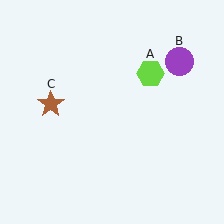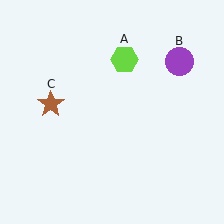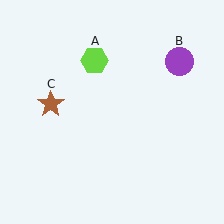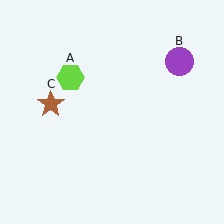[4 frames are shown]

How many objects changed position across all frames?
1 object changed position: lime hexagon (object A).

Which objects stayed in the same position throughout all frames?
Purple circle (object B) and brown star (object C) remained stationary.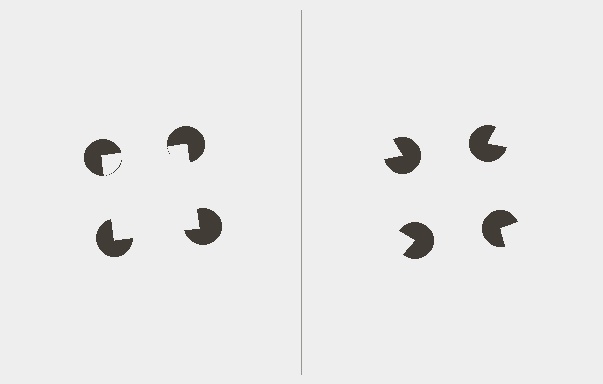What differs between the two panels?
The pac-man discs are positioned identically on both sides; only the wedge orientations differ. On the left they align to a square; on the right they are misaligned.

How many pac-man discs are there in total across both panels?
8 — 4 on each side.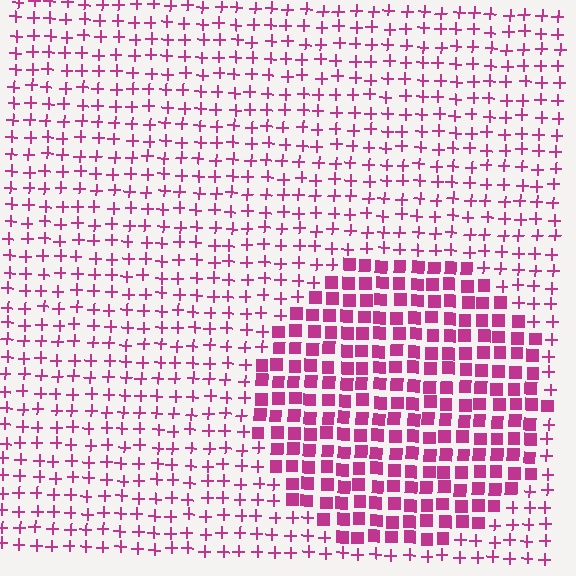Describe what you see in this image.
The image is filled with small magenta elements arranged in a uniform grid. A circle-shaped region contains squares, while the surrounding area contains plus signs. The boundary is defined purely by the change in element shape.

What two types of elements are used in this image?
The image uses squares inside the circle region and plus signs outside it.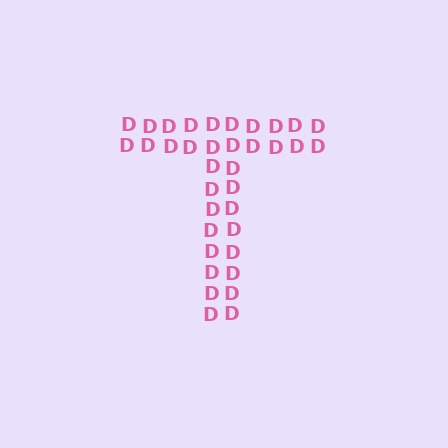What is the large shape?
The large shape is the letter T.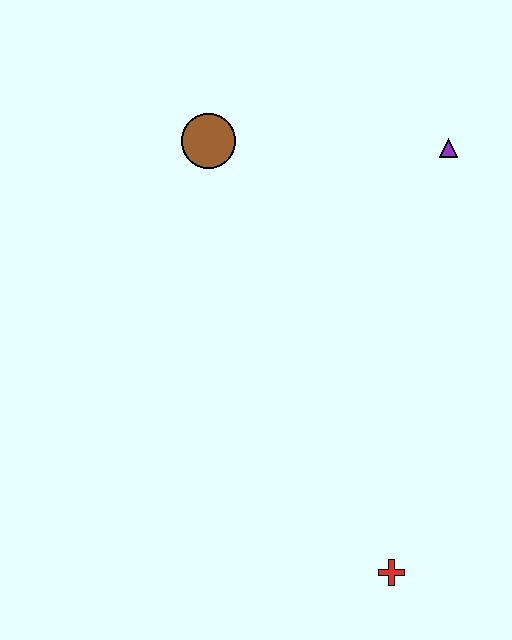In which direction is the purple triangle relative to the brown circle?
The purple triangle is to the right of the brown circle.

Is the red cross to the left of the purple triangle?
Yes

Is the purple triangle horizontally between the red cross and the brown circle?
No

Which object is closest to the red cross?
The purple triangle is closest to the red cross.